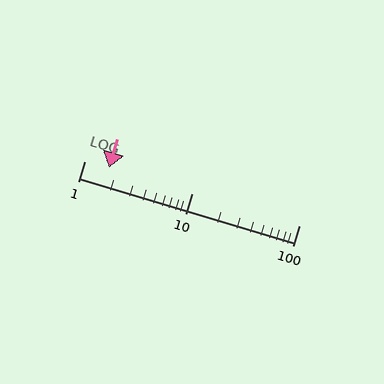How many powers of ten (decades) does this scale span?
The scale spans 2 decades, from 1 to 100.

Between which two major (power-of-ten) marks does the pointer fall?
The pointer is between 1 and 10.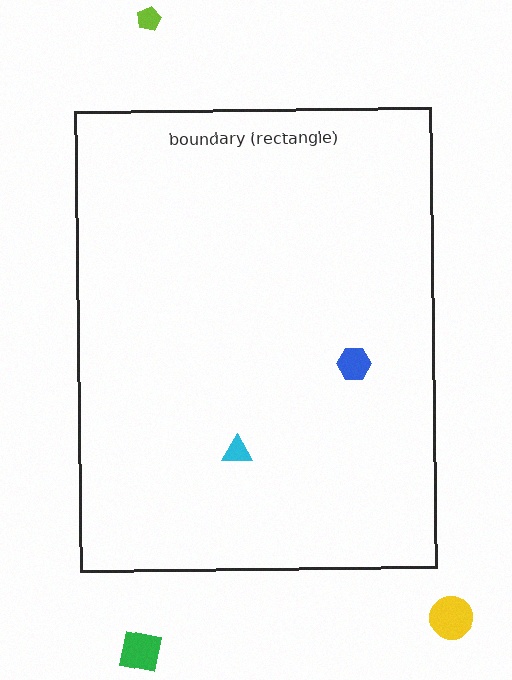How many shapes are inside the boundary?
2 inside, 3 outside.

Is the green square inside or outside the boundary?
Outside.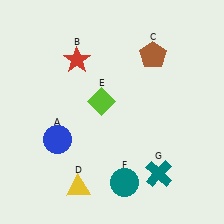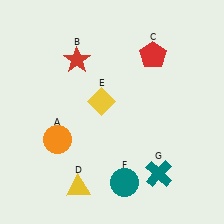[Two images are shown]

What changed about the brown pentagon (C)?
In Image 1, C is brown. In Image 2, it changed to red.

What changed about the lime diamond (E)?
In Image 1, E is lime. In Image 2, it changed to yellow.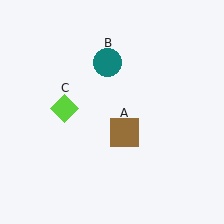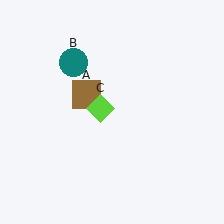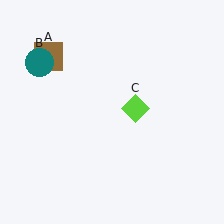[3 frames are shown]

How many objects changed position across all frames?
3 objects changed position: brown square (object A), teal circle (object B), lime diamond (object C).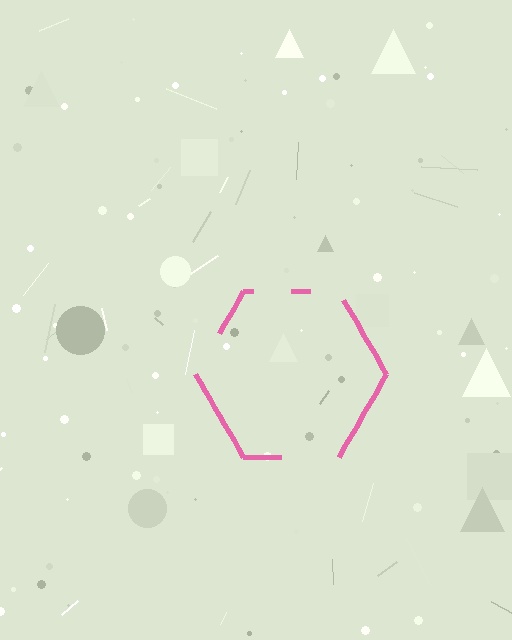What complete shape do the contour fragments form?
The contour fragments form a hexagon.